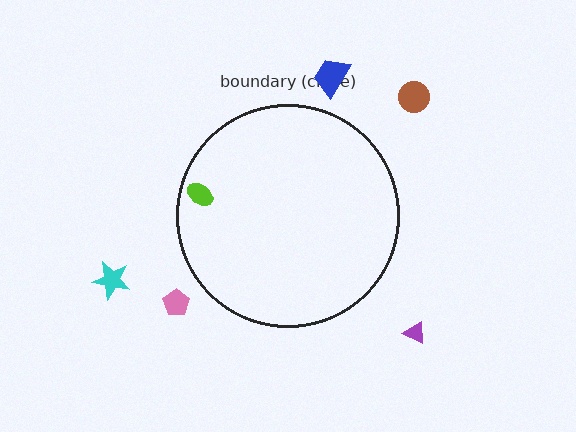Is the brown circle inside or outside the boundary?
Outside.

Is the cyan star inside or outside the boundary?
Outside.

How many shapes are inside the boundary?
1 inside, 5 outside.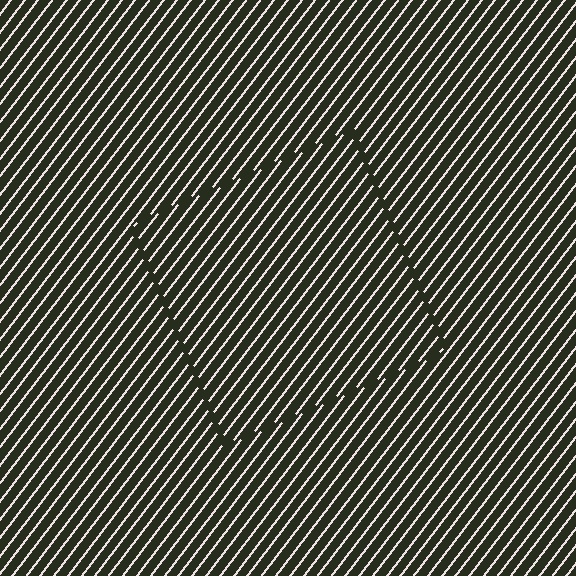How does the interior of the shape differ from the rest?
The interior of the shape contains the same grating, shifted by half a period — the contour is defined by the phase discontinuity where line-ends from the inner and outer gratings abut.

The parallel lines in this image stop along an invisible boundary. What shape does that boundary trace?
An illusory square. The interior of the shape contains the same grating, shifted by half a period — the contour is defined by the phase discontinuity where line-ends from the inner and outer gratings abut.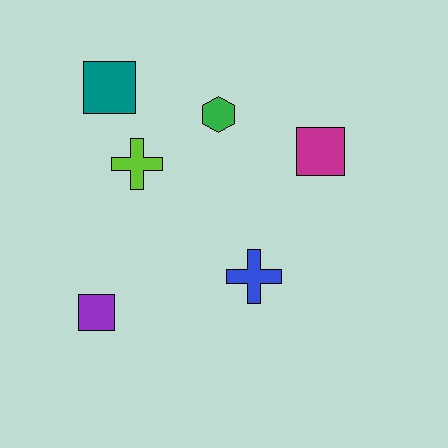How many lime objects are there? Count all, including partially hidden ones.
There is 1 lime object.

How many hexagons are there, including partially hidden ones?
There is 1 hexagon.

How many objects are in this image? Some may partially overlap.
There are 6 objects.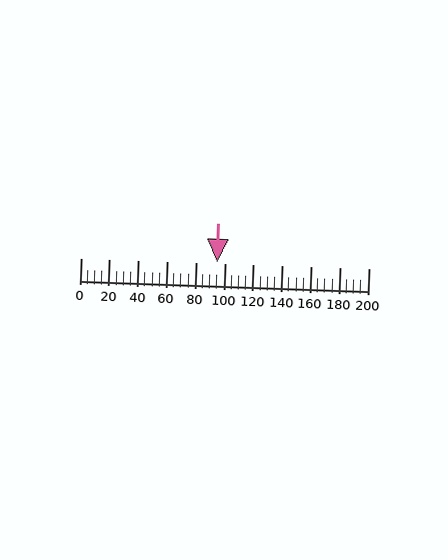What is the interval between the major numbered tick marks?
The major tick marks are spaced 20 units apart.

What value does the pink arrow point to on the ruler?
The pink arrow points to approximately 95.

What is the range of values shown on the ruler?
The ruler shows values from 0 to 200.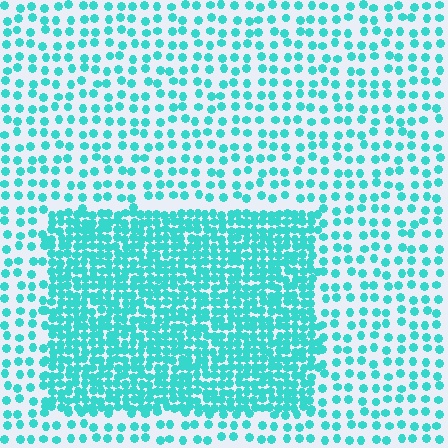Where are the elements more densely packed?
The elements are more densely packed inside the rectangle boundary.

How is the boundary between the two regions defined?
The boundary is defined by a change in element density (approximately 2.5x ratio). All elements are the same color, size, and shape.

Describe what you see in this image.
The image contains small cyan elements arranged at two different densities. A rectangle-shaped region is visible where the elements are more densely packed than the surrounding area.